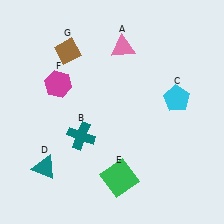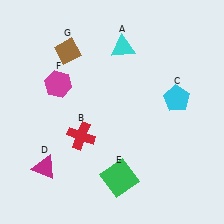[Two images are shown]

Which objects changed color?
A changed from pink to cyan. B changed from teal to red. D changed from teal to magenta.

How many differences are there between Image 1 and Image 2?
There are 3 differences between the two images.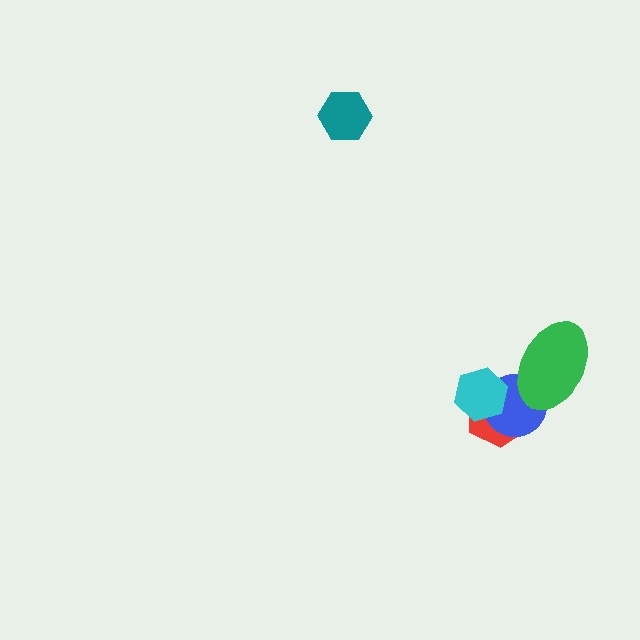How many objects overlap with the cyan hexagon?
2 objects overlap with the cyan hexagon.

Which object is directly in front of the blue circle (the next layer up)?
The green ellipse is directly in front of the blue circle.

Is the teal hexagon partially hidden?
No, no other shape covers it.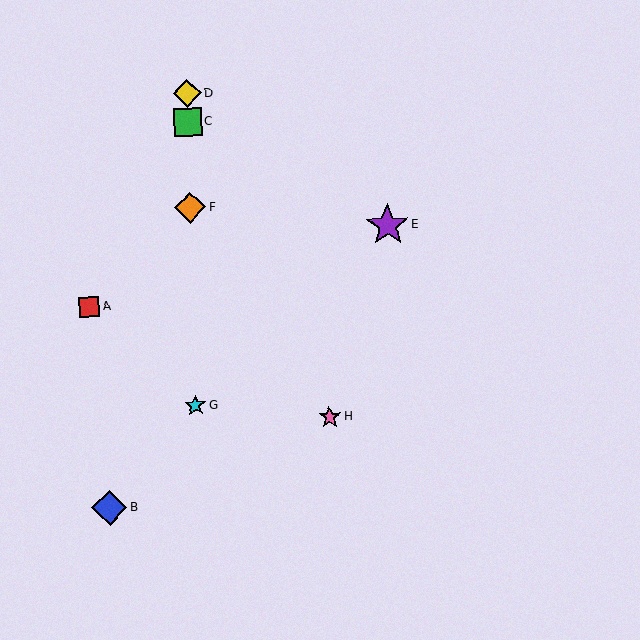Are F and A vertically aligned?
No, F is at x≈190 and A is at x≈89.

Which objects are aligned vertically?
Objects C, D, F, G are aligned vertically.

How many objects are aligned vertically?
4 objects (C, D, F, G) are aligned vertically.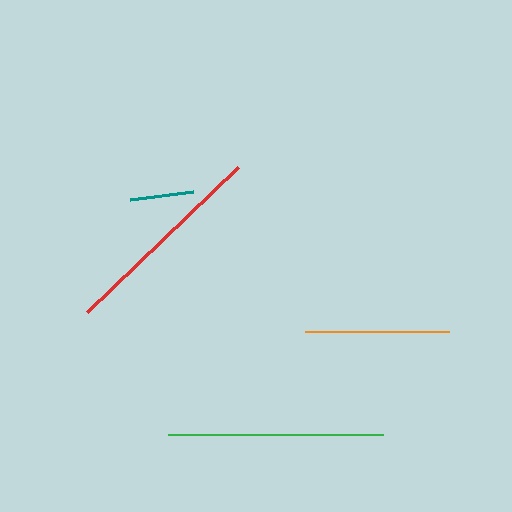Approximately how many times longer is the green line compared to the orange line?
The green line is approximately 1.5 times the length of the orange line.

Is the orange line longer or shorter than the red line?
The red line is longer than the orange line.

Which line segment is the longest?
The green line is the longest at approximately 215 pixels.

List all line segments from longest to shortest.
From longest to shortest: green, red, orange, teal.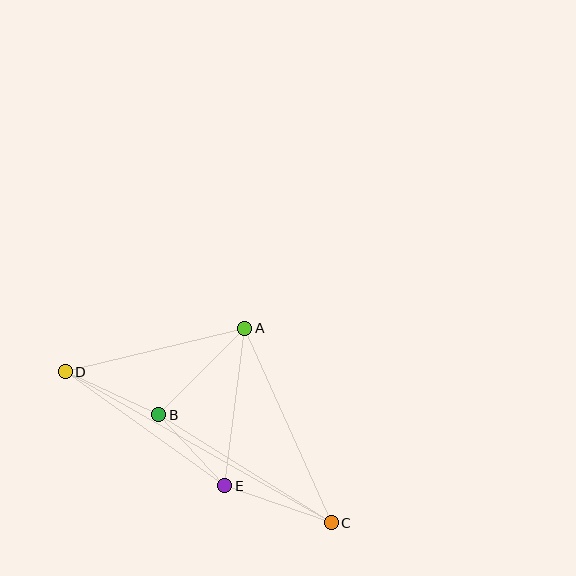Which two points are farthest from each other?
Points C and D are farthest from each other.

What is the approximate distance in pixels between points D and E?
The distance between D and E is approximately 197 pixels.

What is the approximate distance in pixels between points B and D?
The distance between B and D is approximately 103 pixels.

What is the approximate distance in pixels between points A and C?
The distance between A and C is approximately 213 pixels.